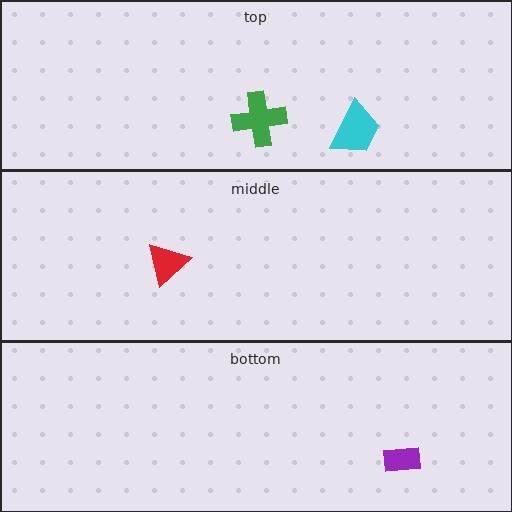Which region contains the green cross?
The top region.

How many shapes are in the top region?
2.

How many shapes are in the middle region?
1.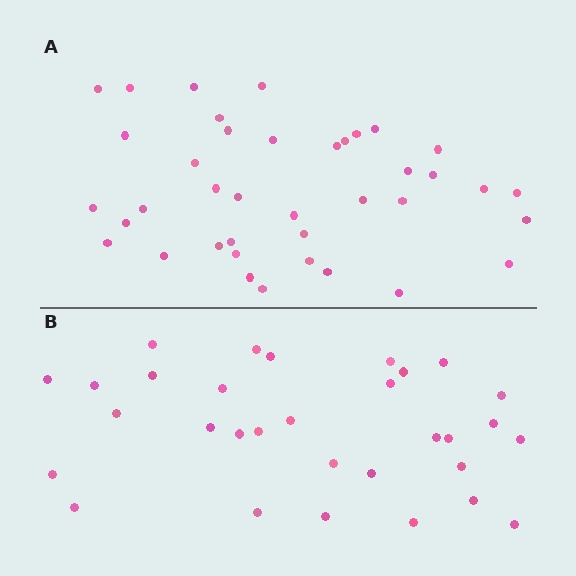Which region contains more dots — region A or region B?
Region A (the top region) has more dots.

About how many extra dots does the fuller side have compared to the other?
Region A has roughly 8 or so more dots than region B.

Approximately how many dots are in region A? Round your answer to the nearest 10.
About 40 dots. (The exact count is 39, which rounds to 40.)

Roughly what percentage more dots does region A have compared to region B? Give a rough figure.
About 25% more.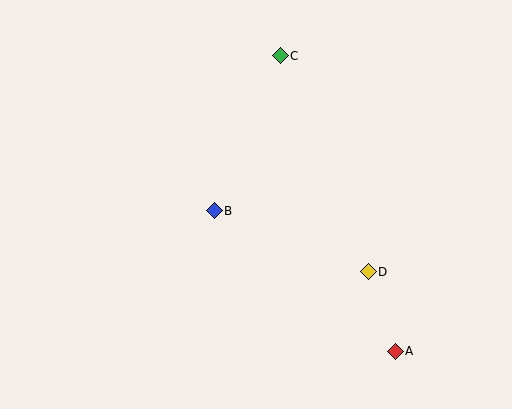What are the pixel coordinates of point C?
Point C is at (280, 56).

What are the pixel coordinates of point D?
Point D is at (368, 272).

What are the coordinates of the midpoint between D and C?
The midpoint between D and C is at (324, 164).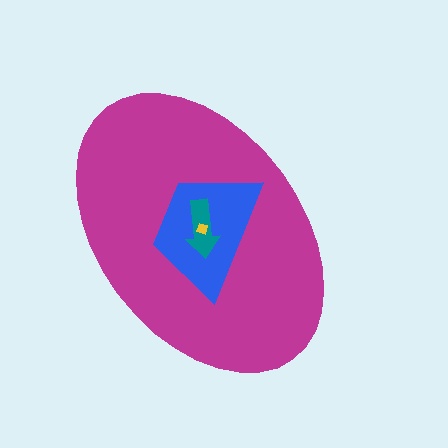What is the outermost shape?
The magenta ellipse.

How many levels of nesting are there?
4.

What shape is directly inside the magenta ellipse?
The blue trapezoid.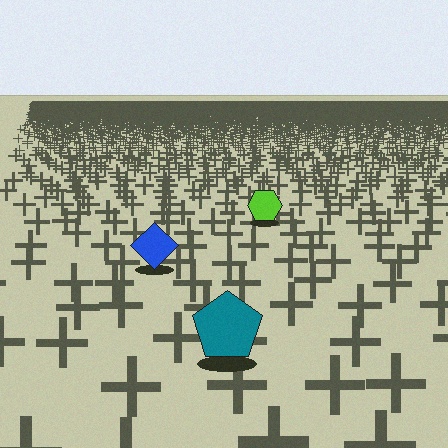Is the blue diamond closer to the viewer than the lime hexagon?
Yes. The blue diamond is closer — you can tell from the texture gradient: the ground texture is coarser near it.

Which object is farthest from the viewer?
The lime hexagon is farthest from the viewer. It appears smaller and the ground texture around it is denser.